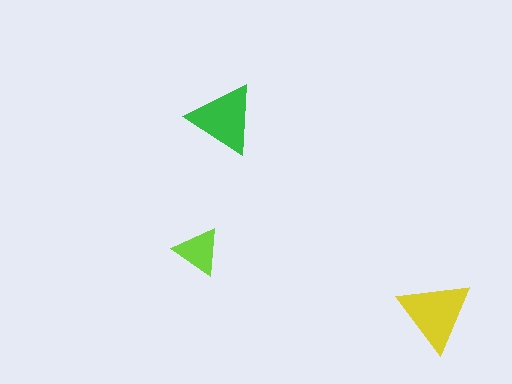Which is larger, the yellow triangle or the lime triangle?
The yellow one.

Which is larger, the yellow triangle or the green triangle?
The yellow one.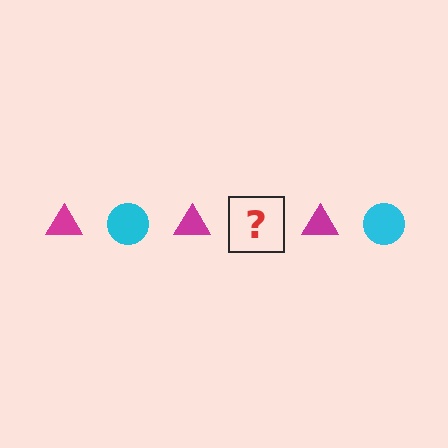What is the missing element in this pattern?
The missing element is a cyan circle.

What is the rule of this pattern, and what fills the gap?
The rule is that the pattern alternates between magenta triangle and cyan circle. The gap should be filled with a cyan circle.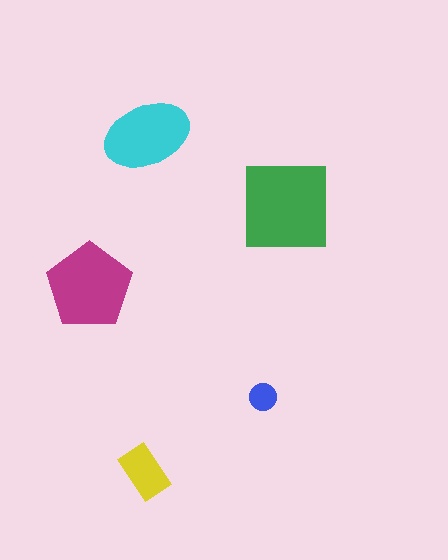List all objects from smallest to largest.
The blue circle, the yellow rectangle, the cyan ellipse, the magenta pentagon, the green square.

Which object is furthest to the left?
The magenta pentagon is leftmost.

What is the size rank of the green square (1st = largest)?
1st.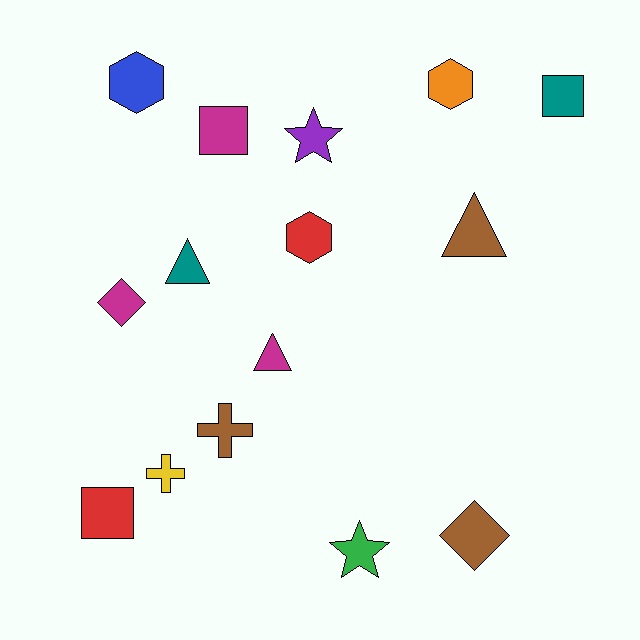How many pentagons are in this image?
There are no pentagons.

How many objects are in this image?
There are 15 objects.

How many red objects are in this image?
There are 2 red objects.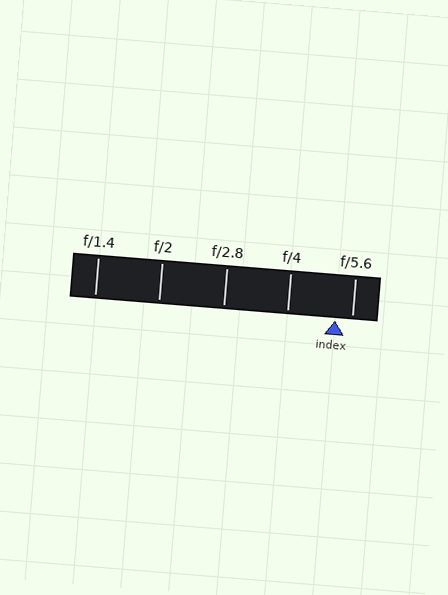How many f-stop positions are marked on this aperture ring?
There are 5 f-stop positions marked.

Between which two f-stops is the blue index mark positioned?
The index mark is between f/4 and f/5.6.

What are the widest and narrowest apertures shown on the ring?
The widest aperture shown is f/1.4 and the narrowest is f/5.6.